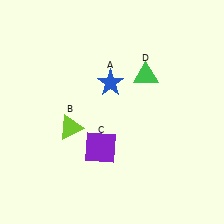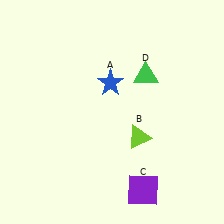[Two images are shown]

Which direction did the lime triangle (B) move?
The lime triangle (B) moved right.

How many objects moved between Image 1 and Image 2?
2 objects moved between the two images.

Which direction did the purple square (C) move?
The purple square (C) moved down.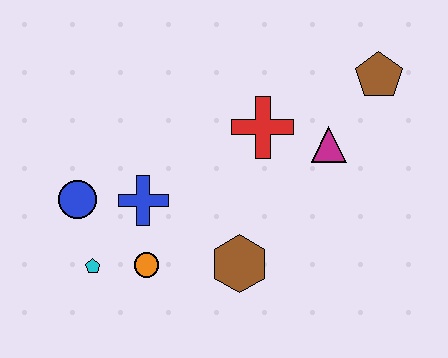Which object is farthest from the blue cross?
The brown pentagon is farthest from the blue cross.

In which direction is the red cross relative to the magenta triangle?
The red cross is to the left of the magenta triangle.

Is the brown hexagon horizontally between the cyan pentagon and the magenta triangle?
Yes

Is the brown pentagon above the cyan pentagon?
Yes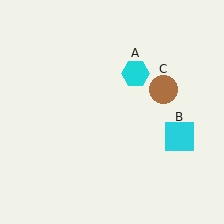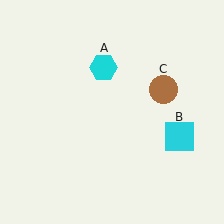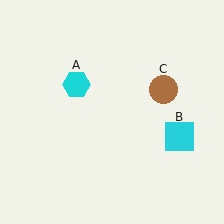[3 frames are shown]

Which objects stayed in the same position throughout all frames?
Cyan square (object B) and brown circle (object C) remained stationary.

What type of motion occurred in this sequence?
The cyan hexagon (object A) rotated counterclockwise around the center of the scene.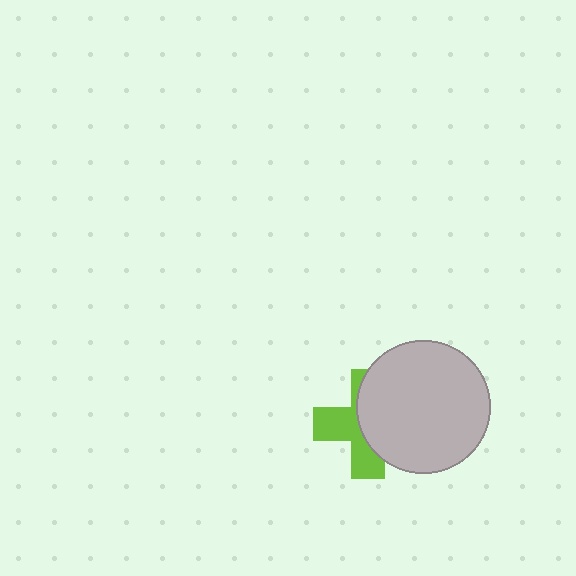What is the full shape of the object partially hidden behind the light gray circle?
The partially hidden object is a lime cross.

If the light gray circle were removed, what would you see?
You would see the complete lime cross.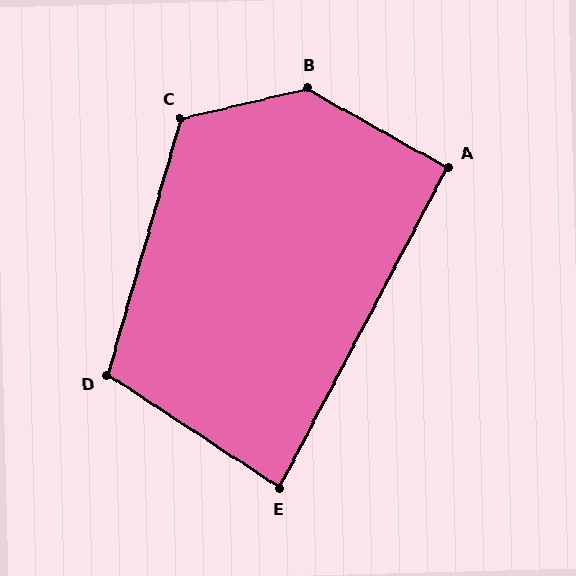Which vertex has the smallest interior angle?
E, at approximately 84 degrees.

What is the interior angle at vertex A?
Approximately 92 degrees (approximately right).